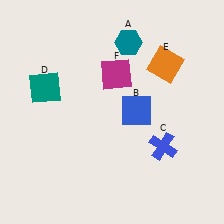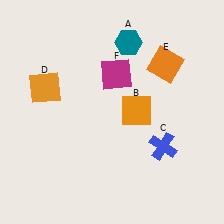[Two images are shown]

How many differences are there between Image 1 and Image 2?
There are 2 differences between the two images.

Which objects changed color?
B changed from blue to orange. D changed from teal to orange.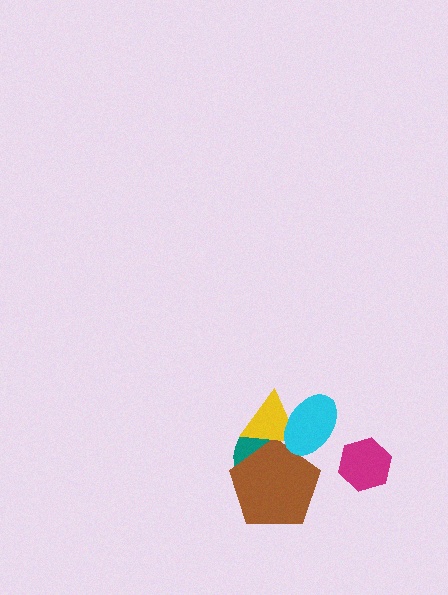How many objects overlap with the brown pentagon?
3 objects overlap with the brown pentagon.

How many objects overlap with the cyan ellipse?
2 objects overlap with the cyan ellipse.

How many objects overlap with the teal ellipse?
2 objects overlap with the teal ellipse.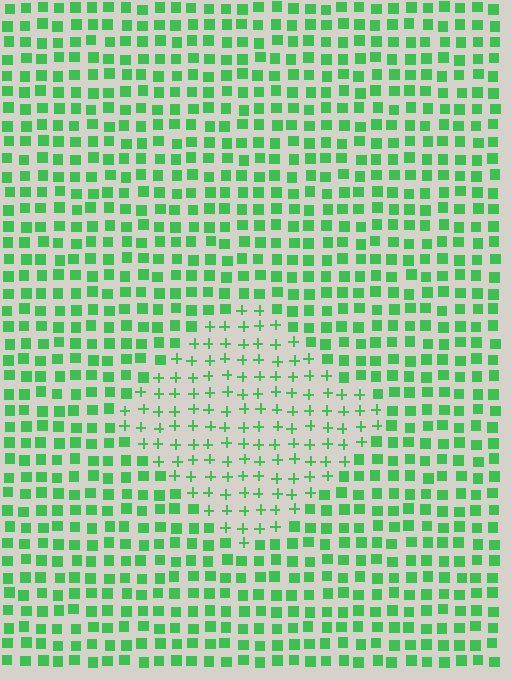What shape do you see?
I see a diamond.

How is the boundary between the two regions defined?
The boundary is defined by a change in element shape: plus signs inside vs. squares outside. All elements share the same color and spacing.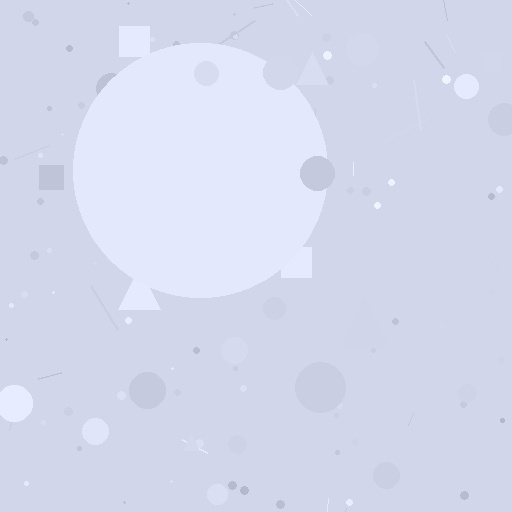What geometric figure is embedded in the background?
A circle is embedded in the background.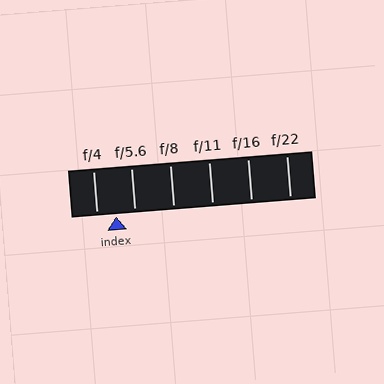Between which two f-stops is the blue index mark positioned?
The index mark is between f/4 and f/5.6.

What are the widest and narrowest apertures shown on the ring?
The widest aperture shown is f/4 and the narrowest is f/22.